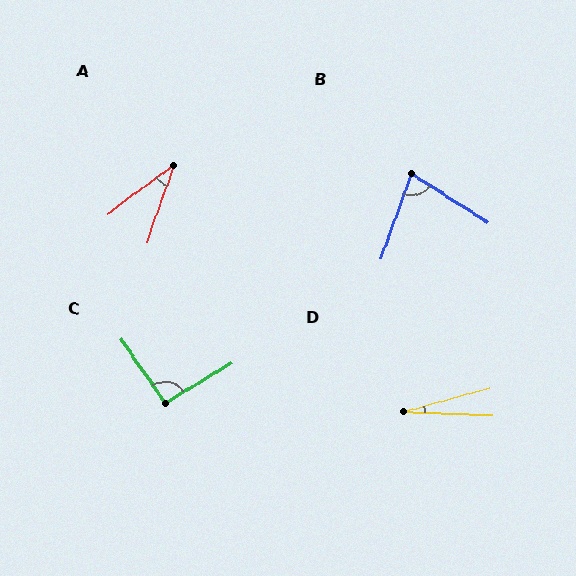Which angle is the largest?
C, at approximately 93 degrees.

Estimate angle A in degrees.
Approximately 34 degrees.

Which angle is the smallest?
D, at approximately 18 degrees.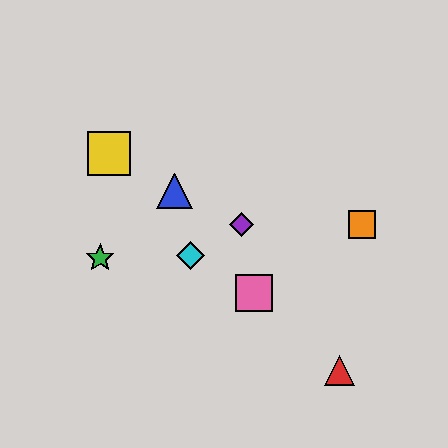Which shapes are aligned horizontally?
The purple diamond, the orange square are aligned horizontally.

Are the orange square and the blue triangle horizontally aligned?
No, the orange square is at y≈224 and the blue triangle is at y≈191.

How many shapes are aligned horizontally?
2 shapes (the purple diamond, the orange square) are aligned horizontally.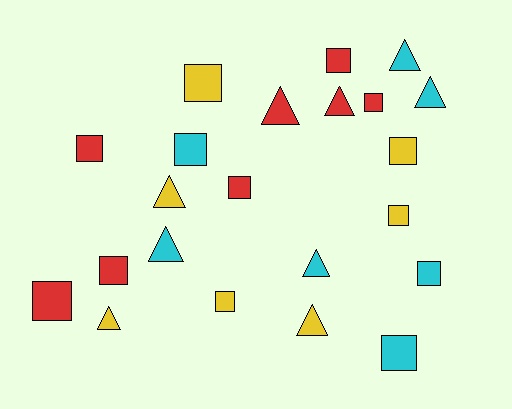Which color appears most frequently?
Red, with 8 objects.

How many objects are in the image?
There are 22 objects.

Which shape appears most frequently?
Square, with 13 objects.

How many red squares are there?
There are 6 red squares.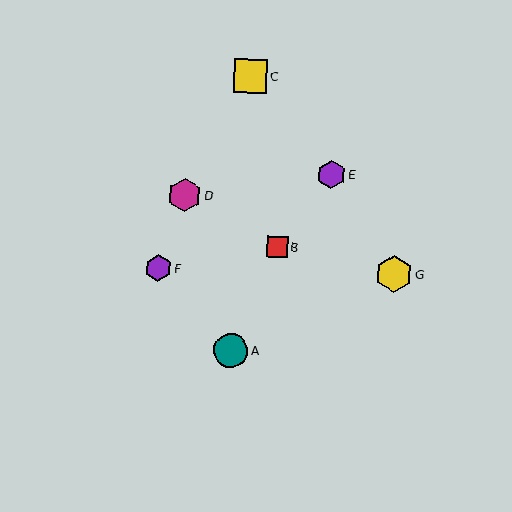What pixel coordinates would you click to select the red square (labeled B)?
Click at (277, 247) to select the red square B.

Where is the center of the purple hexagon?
The center of the purple hexagon is at (158, 268).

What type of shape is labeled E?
Shape E is a purple hexagon.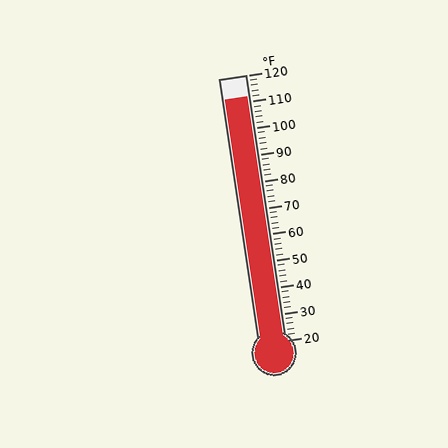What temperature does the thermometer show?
The thermometer shows approximately 112°F.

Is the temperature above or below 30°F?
The temperature is above 30°F.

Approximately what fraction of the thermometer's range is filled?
The thermometer is filled to approximately 90% of its range.